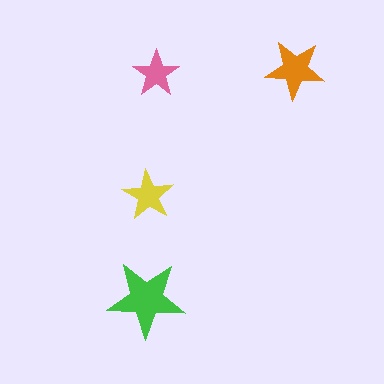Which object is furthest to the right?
The orange star is rightmost.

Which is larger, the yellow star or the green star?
The green one.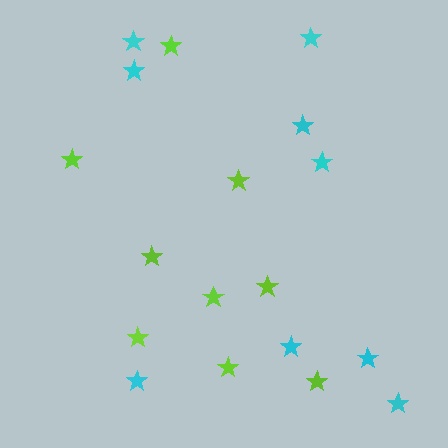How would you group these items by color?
There are 2 groups: one group of cyan stars (9) and one group of lime stars (9).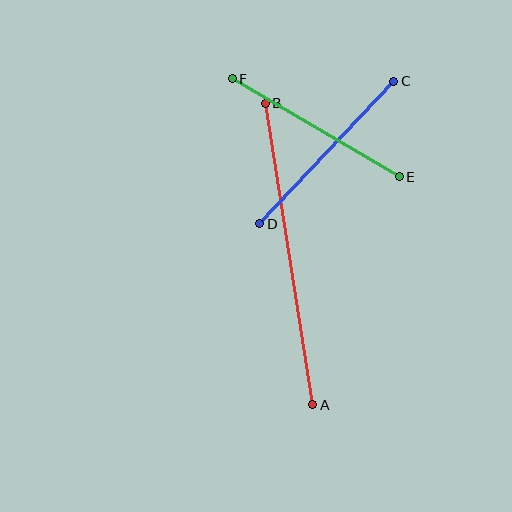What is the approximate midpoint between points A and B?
The midpoint is at approximately (289, 254) pixels.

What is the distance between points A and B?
The distance is approximately 305 pixels.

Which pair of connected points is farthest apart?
Points A and B are farthest apart.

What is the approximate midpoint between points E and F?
The midpoint is at approximately (316, 128) pixels.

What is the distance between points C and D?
The distance is approximately 195 pixels.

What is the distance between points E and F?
The distance is approximately 194 pixels.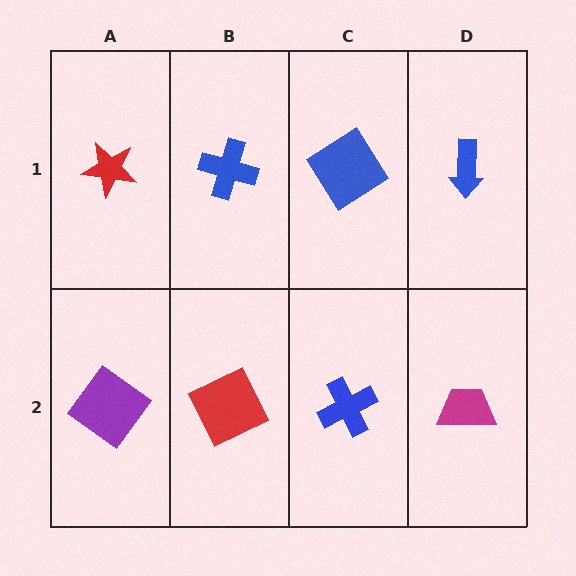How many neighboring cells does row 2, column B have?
3.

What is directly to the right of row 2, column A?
A red square.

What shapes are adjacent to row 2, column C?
A blue diamond (row 1, column C), a red square (row 2, column B), a magenta trapezoid (row 2, column D).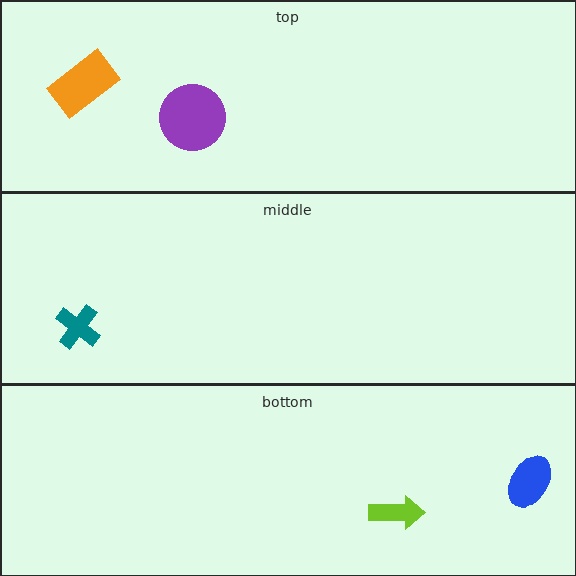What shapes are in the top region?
The purple circle, the orange rectangle.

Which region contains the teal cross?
The middle region.